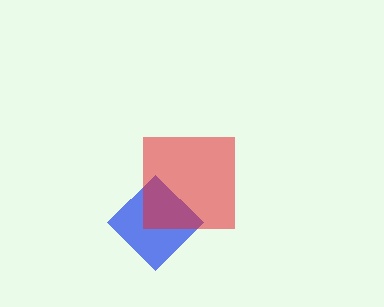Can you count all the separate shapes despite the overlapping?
Yes, there are 2 separate shapes.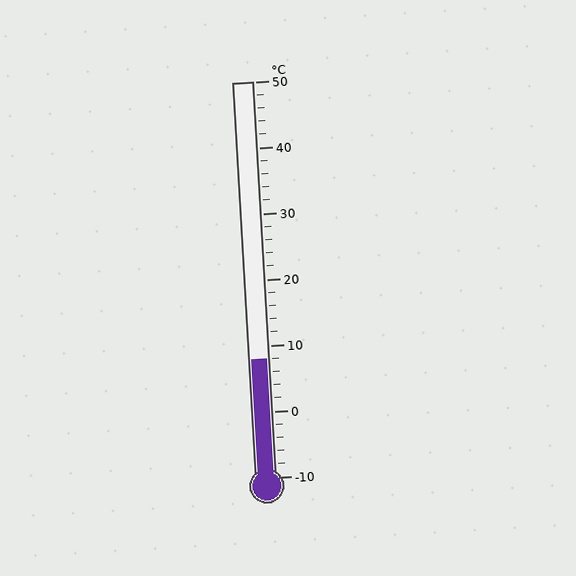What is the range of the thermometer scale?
The thermometer scale ranges from -10°C to 50°C.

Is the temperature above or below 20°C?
The temperature is below 20°C.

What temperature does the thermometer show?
The thermometer shows approximately 8°C.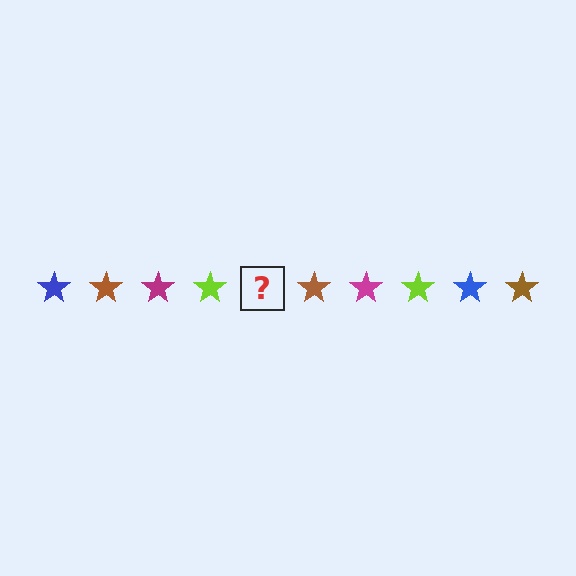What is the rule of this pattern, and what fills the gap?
The rule is that the pattern cycles through blue, brown, magenta, lime stars. The gap should be filled with a blue star.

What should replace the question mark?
The question mark should be replaced with a blue star.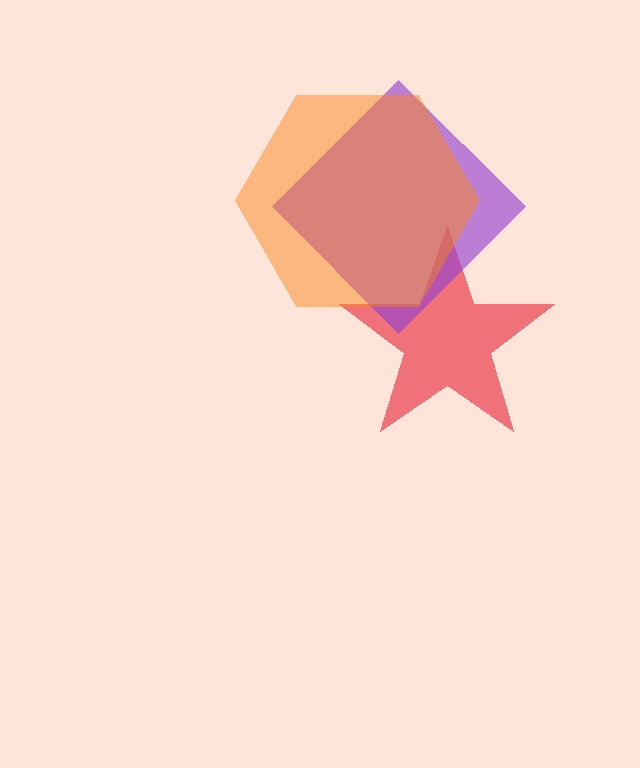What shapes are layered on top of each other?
The layered shapes are: a red star, a purple diamond, an orange hexagon.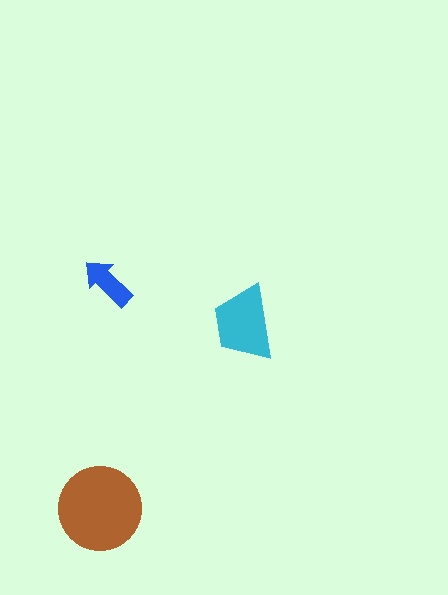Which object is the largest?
The brown circle.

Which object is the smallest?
The blue arrow.